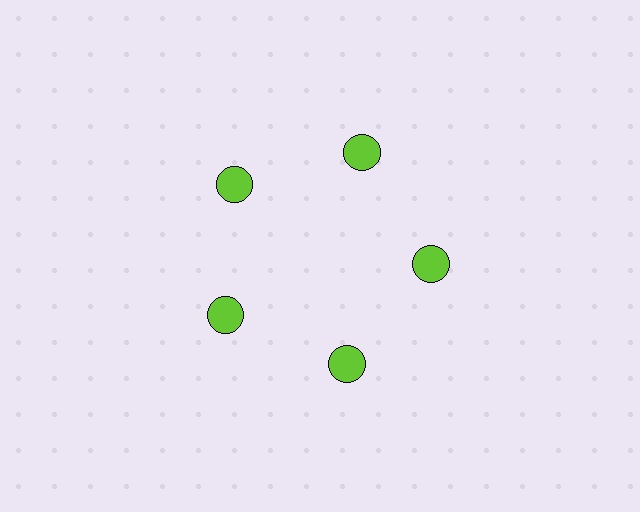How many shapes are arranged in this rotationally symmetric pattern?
There are 5 shapes, arranged in 5 groups of 1.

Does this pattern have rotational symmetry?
Yes, this pattern has 5-fold rotational symmetry. It looks the same after rotating 72 degrees around the center.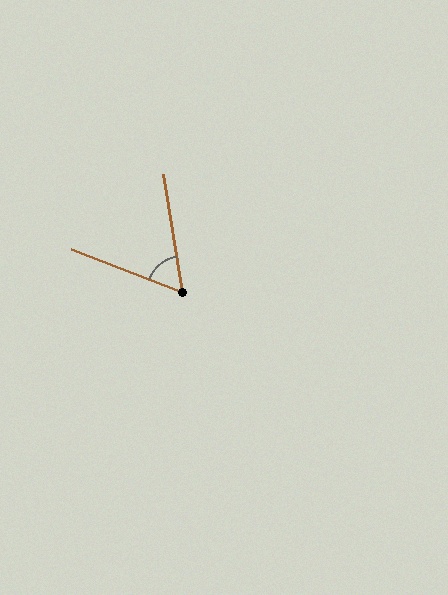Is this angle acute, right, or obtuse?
It is acute.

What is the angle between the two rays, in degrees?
Approximately 60 degrees.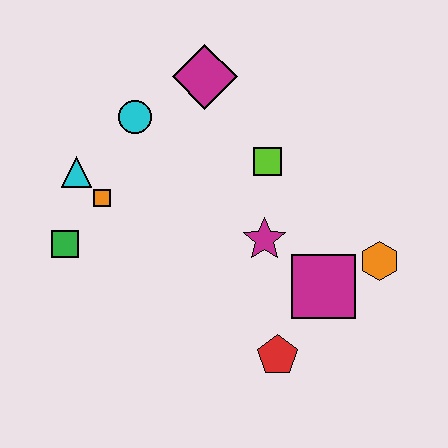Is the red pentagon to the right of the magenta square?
No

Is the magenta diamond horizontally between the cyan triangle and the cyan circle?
No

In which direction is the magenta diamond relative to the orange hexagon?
The magenta diamond is above the orange hexagon.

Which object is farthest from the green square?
The orange hexagon is farthest from the green square.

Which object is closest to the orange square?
The cyan triangle is closest to the orange square.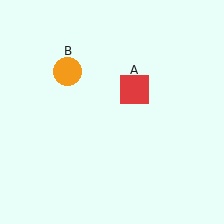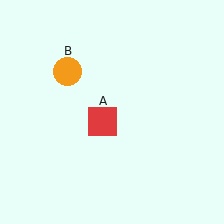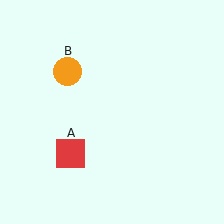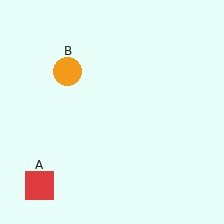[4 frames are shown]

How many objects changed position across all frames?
1 object changed position: red square (object A).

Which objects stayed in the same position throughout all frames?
Orange circle (object B) remained stationary.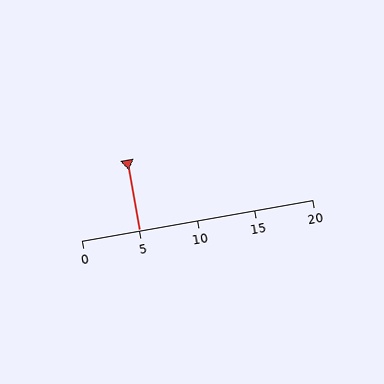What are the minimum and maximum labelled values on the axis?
The axis runs from 0 to 20.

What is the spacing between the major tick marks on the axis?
The major ticks are spaced 5 apart.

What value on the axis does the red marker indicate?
The marker indicates approximately 5.